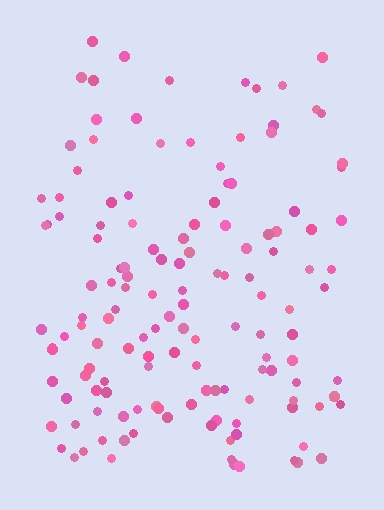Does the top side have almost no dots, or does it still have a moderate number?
Still a moderate number, just noticeably fewer than the bottom.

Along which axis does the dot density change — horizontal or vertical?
Vertical.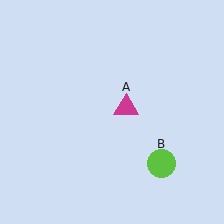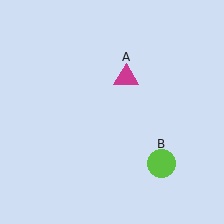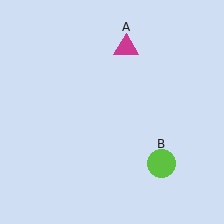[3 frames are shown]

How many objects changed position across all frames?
1 object changed position: magenta triangle (object A).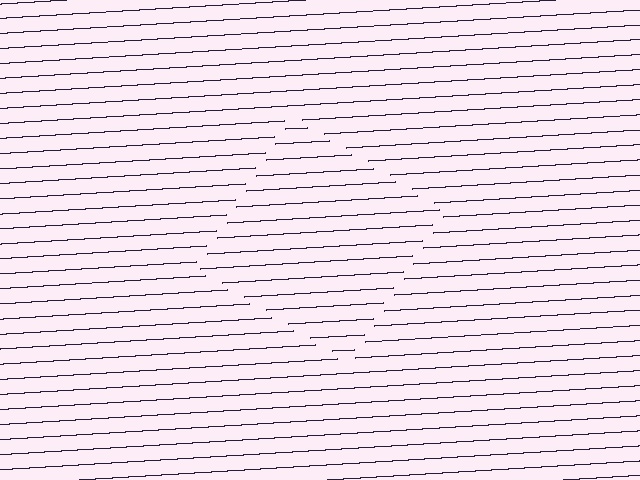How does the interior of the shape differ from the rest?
The interior of the shape contains the same grating, shifted by half a period — the contour is defined by the phase discontinuity where line-ends from the inner and outer gratings abut.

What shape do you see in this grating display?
An illusory square. The interior of the shape contains the same grating, shifted by half a period — the contour is defined by the phase discontinuity where line-ends from the inner and outer gratings abut.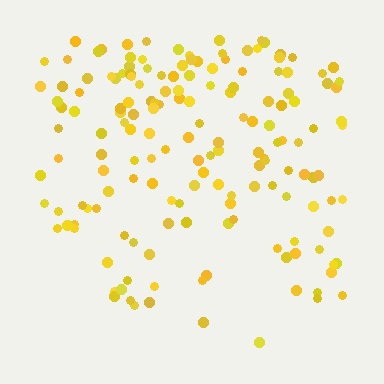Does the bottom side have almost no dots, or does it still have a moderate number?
Still a moderate number, just noticeably fewer than the top.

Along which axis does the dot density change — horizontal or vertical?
Vertical.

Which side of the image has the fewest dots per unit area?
The bottom.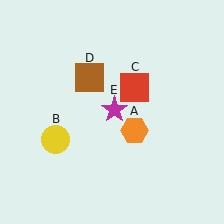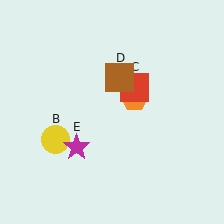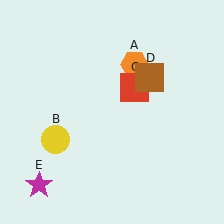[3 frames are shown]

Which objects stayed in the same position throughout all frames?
Yellow circle (object B) and red square (object C) remained stationary.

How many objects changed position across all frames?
3 objects changed position: orange hexagon (object A), brown square (object D), magenta star (object E).